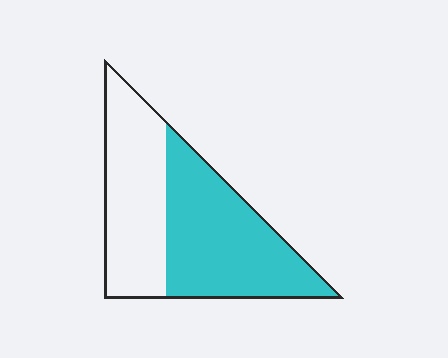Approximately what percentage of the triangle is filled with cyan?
Approximately 55%.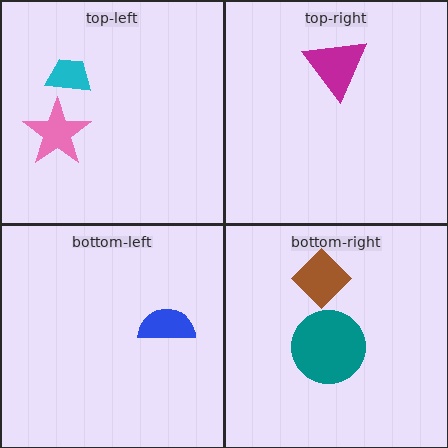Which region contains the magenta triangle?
The top-right region.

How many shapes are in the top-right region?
1.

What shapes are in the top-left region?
The pink star, the cyan trapezoid.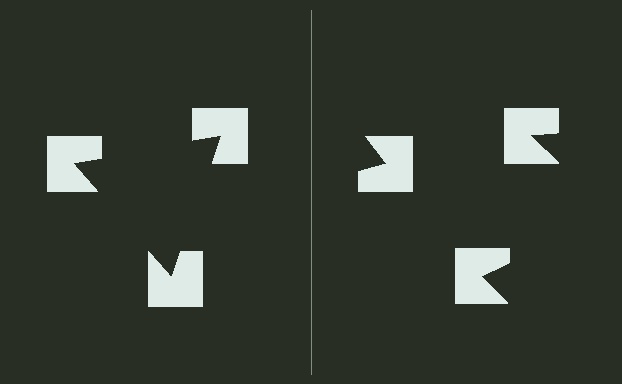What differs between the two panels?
The notched squares are positioned identically on both sides; only the wedge orientations differ. On the left they align to a triangle; on the right they are misaligned.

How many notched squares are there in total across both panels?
6 — 3 on each side.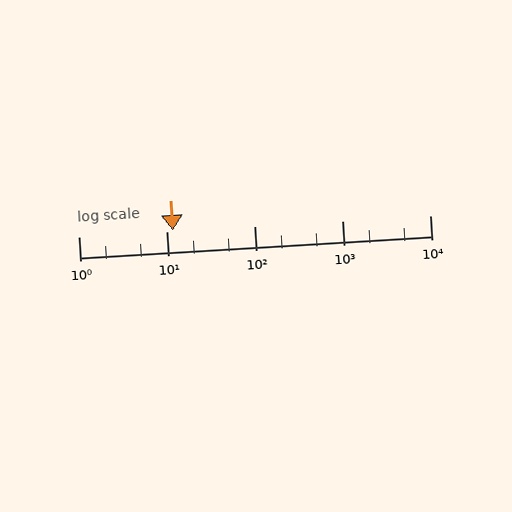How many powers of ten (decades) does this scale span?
The scale spans 4 decades, from 1 to 10000.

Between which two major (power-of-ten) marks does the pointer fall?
The pointer is between 10 and 100.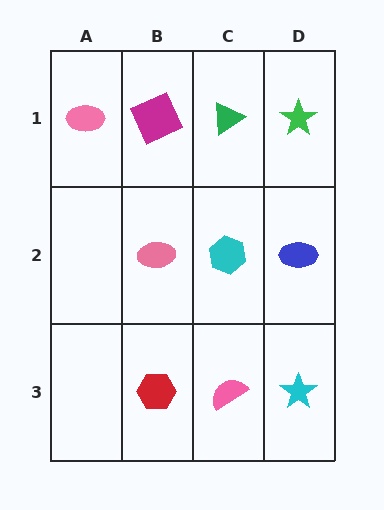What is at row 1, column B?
A magenta square.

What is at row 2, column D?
A blue ellipse.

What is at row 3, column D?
A cyan star.